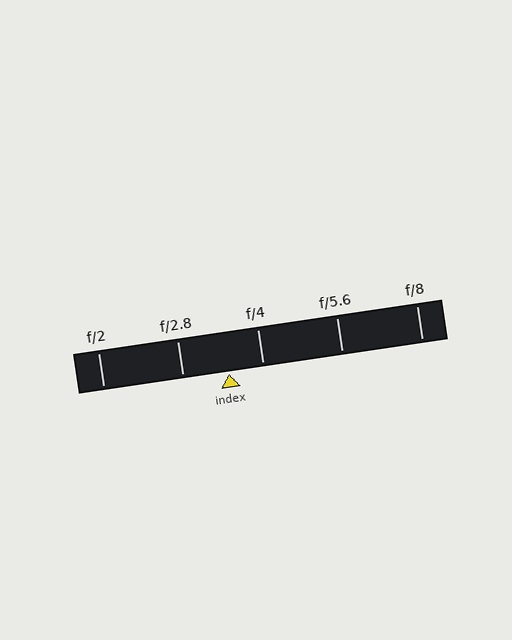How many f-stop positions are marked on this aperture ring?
There are 5 f-stop positions marked.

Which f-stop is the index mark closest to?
The index mark is closest to f/4.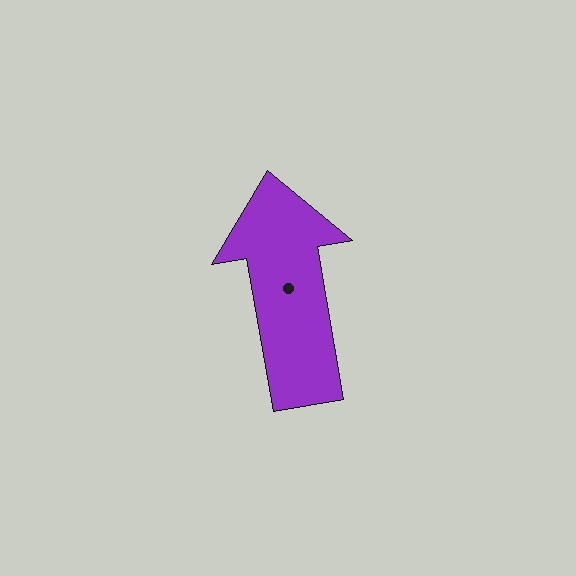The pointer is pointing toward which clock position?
Roughly 12 o'clock.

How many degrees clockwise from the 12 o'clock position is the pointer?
Approximately 350 degrees.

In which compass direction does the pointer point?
North.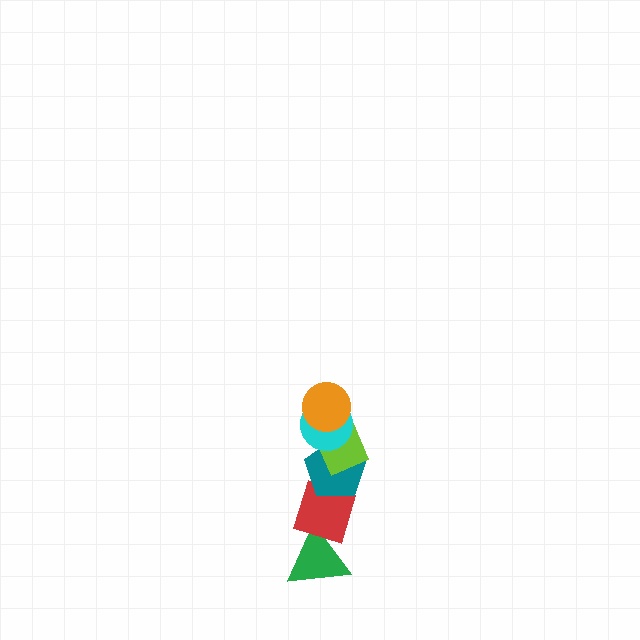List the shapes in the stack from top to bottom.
From top to bottom: the orange circle, the cyan circle, the lime diamond, the teal pentagon, the red diamond, the green triangle.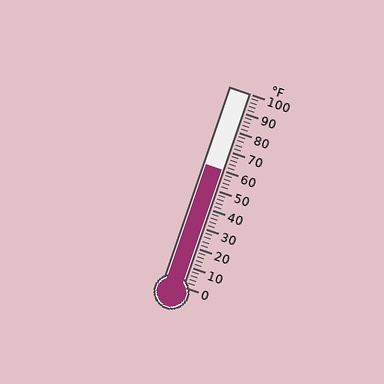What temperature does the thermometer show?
The thermometer shows approximately 60°F.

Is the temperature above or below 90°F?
The temperature is below 90°F.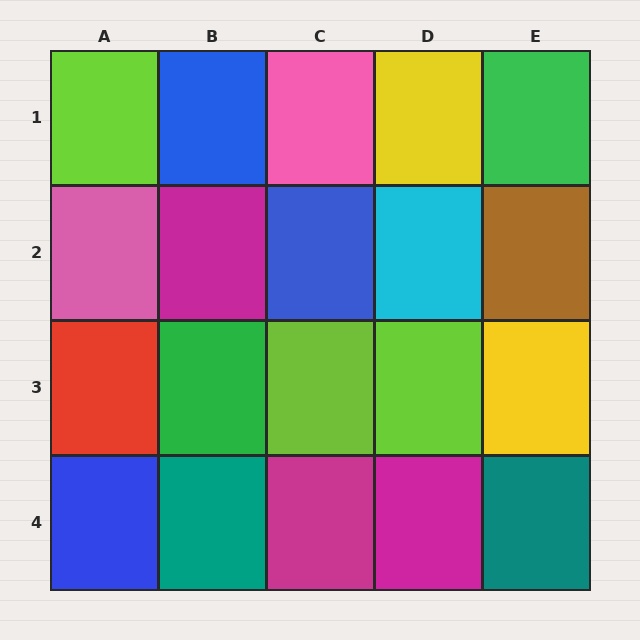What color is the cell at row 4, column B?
Teal.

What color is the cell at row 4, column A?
Blue.